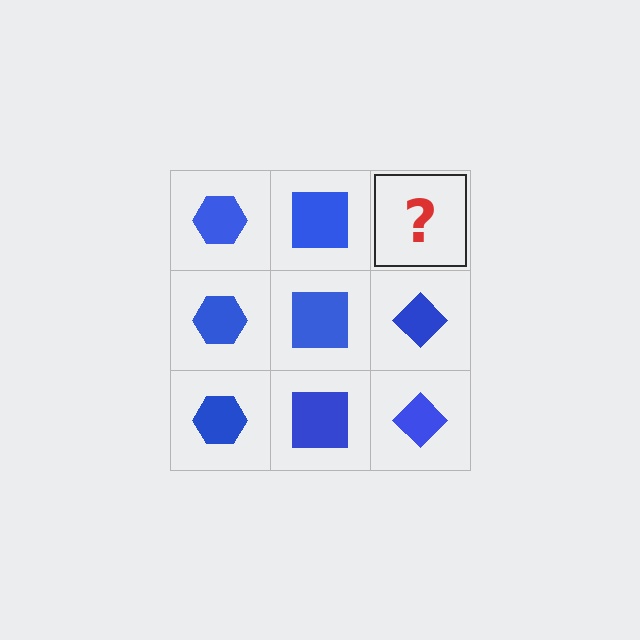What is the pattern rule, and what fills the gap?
The rule is that each column has a consistent shape. The gap should be filled with a blue diamond.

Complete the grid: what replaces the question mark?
The question mark should be replaced with a blue diamond.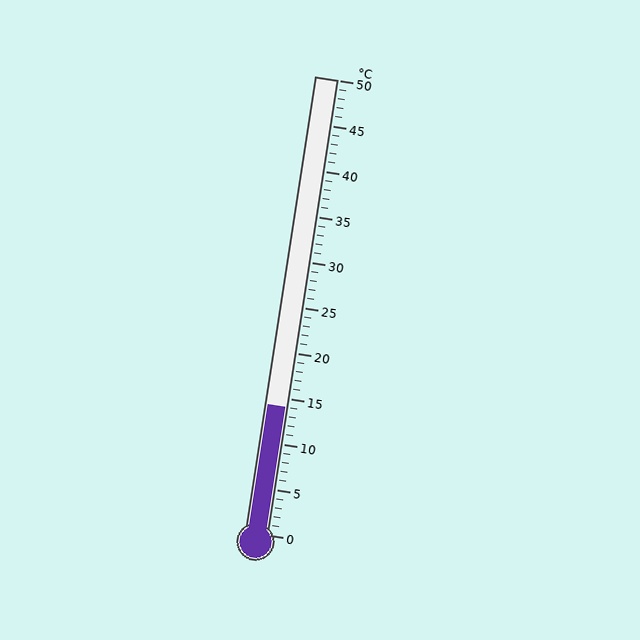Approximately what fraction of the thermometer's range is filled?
The thermometer is filled to approximately 30% of its range.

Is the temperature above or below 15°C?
The temperature is below 15°C.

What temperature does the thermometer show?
The thermometer shows approximately 14°C.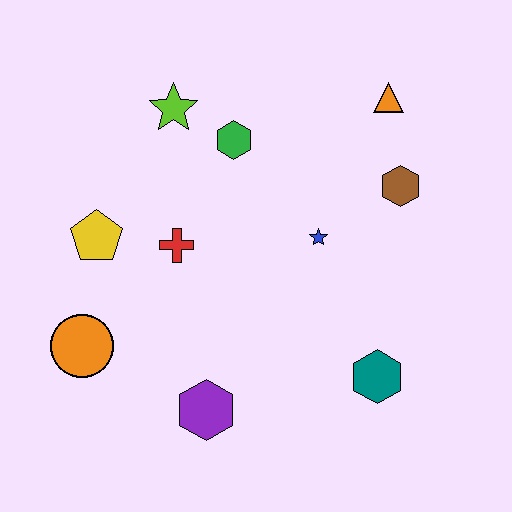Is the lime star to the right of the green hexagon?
No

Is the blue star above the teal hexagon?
Yes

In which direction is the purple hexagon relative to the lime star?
The purple hexagon is below the lime star.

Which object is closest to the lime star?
The green hexagon is closest to the lime star.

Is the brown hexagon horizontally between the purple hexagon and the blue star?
No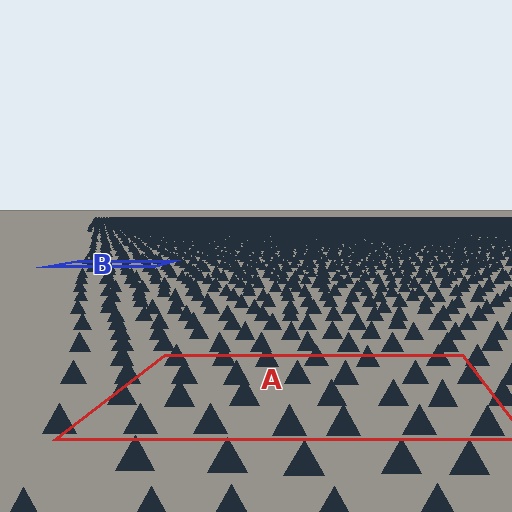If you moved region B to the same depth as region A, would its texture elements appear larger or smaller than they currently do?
They would appear larger. At a closer depth, the same texture elements are projected at a bigger on-screen size.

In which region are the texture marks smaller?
The texture marks are smaller in region B, because it is farther away.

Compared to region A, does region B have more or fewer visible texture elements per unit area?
Region B has more texture elements per unit area — they are packed more densely because it is farther away.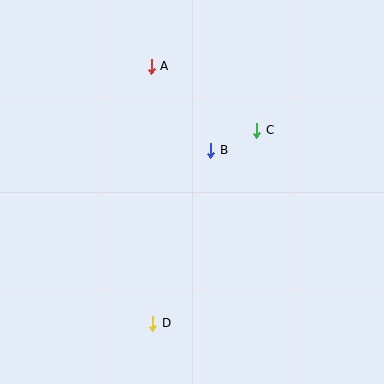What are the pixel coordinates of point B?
Point B is at (211, 150).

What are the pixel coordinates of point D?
Point D is at (153, 323).